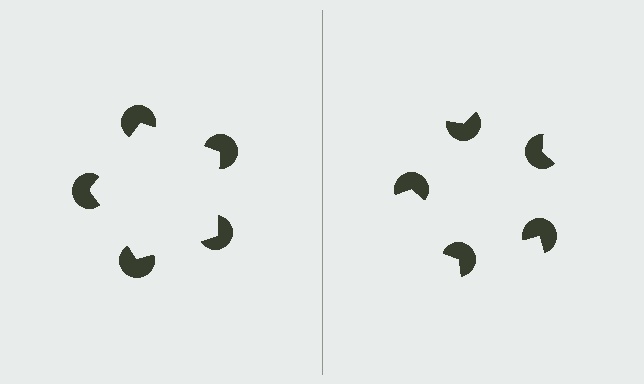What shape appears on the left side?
An illusory pentagon.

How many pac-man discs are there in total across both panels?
10 — 5 on each side.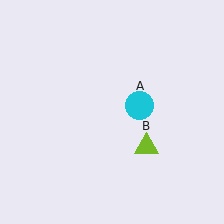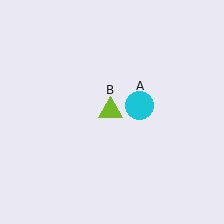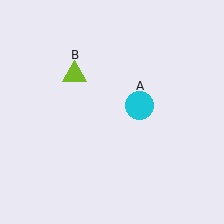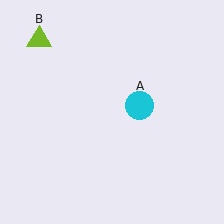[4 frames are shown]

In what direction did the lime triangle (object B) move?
The lime triangle (object B) moved up and to the left.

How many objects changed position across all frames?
1 object changed position: lime triangle (object B).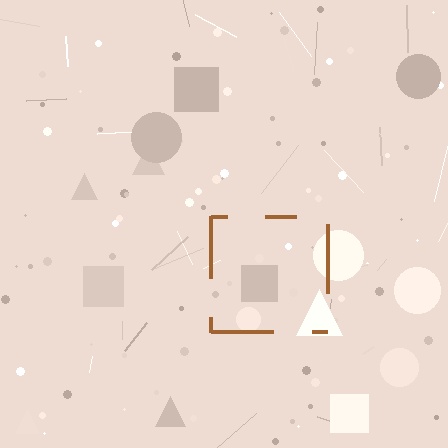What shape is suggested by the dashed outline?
The dashed outline suggests a square.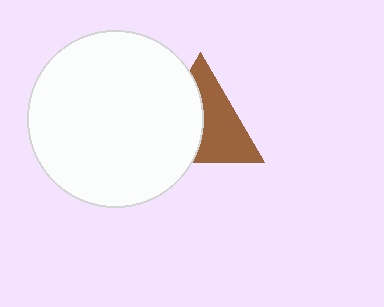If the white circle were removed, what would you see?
You would see the complete brown triangle.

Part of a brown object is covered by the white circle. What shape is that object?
It is a triangle.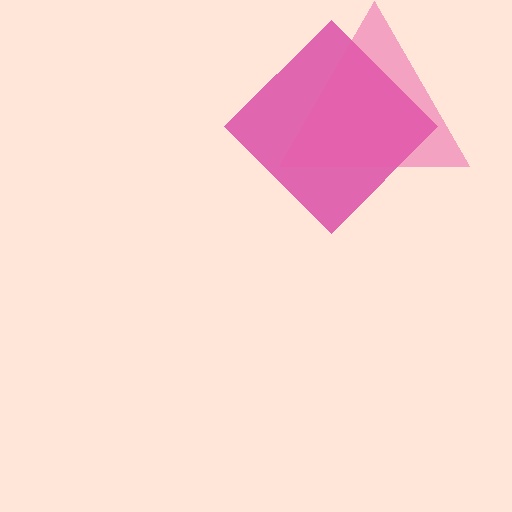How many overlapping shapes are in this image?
There are 2 overlapping shapes in the image.